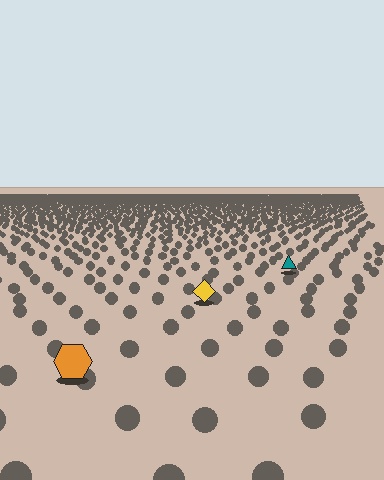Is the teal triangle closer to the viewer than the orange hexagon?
No. The orange hexagon is closer — you can tell from the texture gradient: the ground texture is coarser near it.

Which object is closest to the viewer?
The orange hexagon is closest. The texture marks near it are larger and more spread out.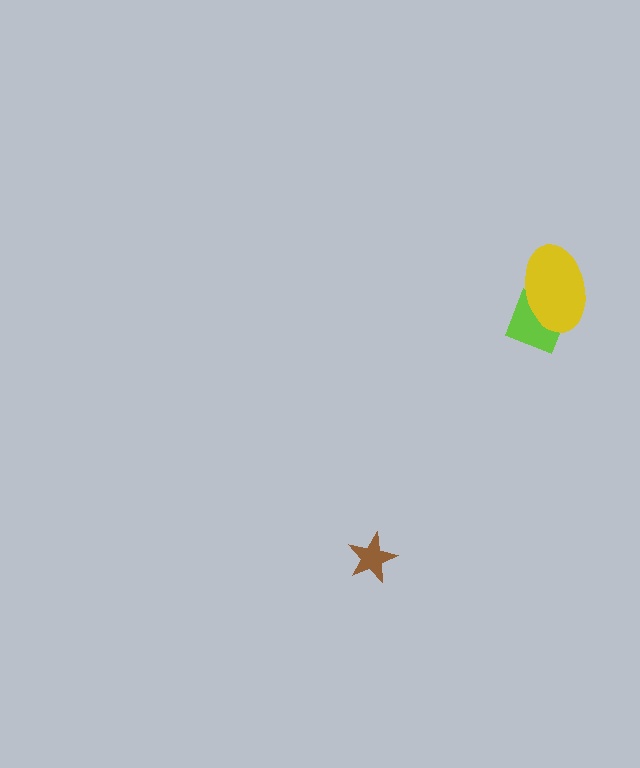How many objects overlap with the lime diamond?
1 object overlaps with the lime diamond.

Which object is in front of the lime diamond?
The yellow ellipse is in front of the lime diamond.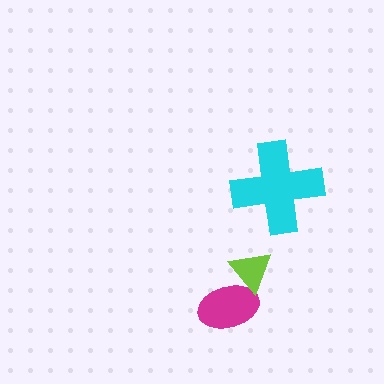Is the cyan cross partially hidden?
No, no other shape covers it.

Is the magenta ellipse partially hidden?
Yes, it is partially covered by another shape.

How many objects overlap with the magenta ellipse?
1 object overlaps with the magenta ellipse.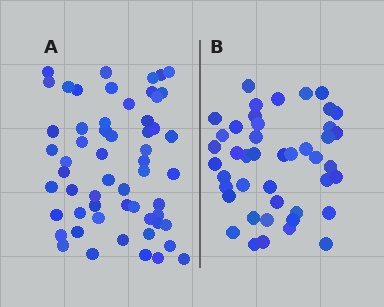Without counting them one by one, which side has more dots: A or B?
Region A (the left region) has more dots.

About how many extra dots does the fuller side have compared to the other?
Region A has approximately 15 more dots than region B.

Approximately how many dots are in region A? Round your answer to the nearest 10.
About 60 dots. (The exact count is 57, which rounds to 60.)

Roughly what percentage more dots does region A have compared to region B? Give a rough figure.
About 30% more.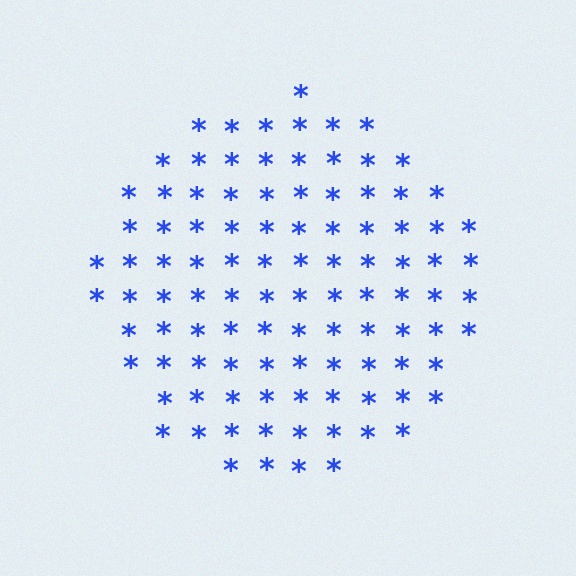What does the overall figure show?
The overall figure shows a circle.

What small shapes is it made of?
It is made of small asterisks.